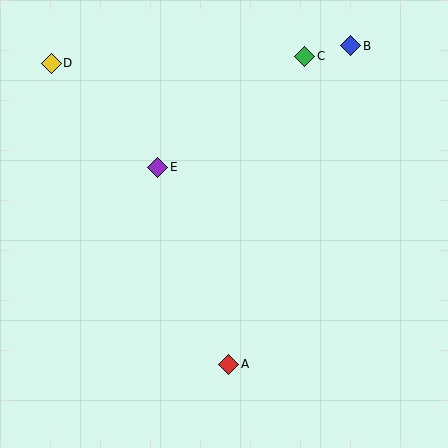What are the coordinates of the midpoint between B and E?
The midpoint between B and E is at (254, 106).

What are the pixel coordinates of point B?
Point B is at (351, 46).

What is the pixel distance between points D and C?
The distance between D and C is 254 pixels.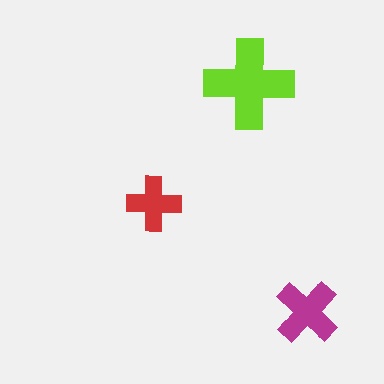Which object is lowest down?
The magenta cross is bottommost.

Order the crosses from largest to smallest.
the lime one, the magenta one, the red one.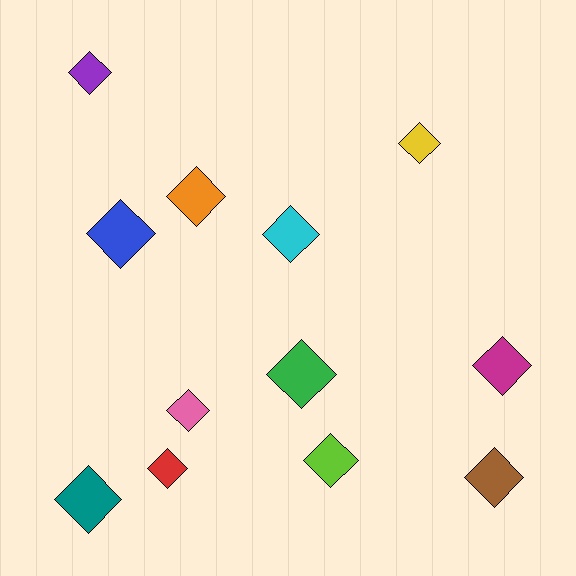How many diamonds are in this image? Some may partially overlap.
There are 12 diamonds.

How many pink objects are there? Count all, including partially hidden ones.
There is 1 pink object.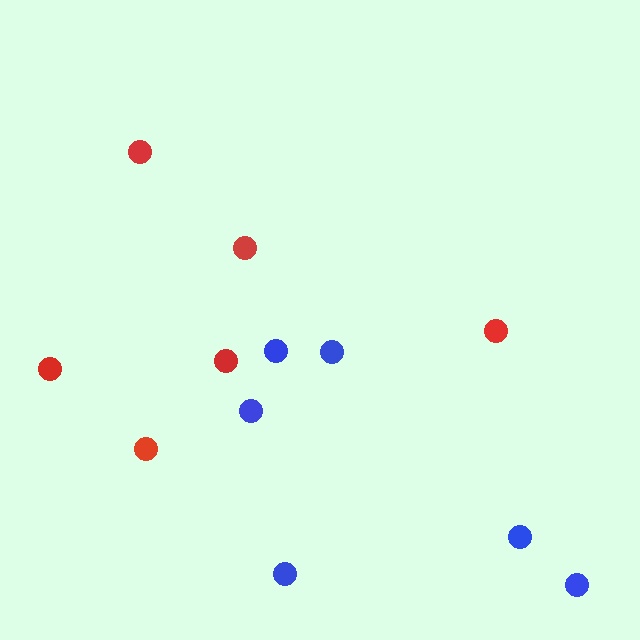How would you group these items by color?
There are 2 groups: one group of red circles (6) and one group of blue circles (6).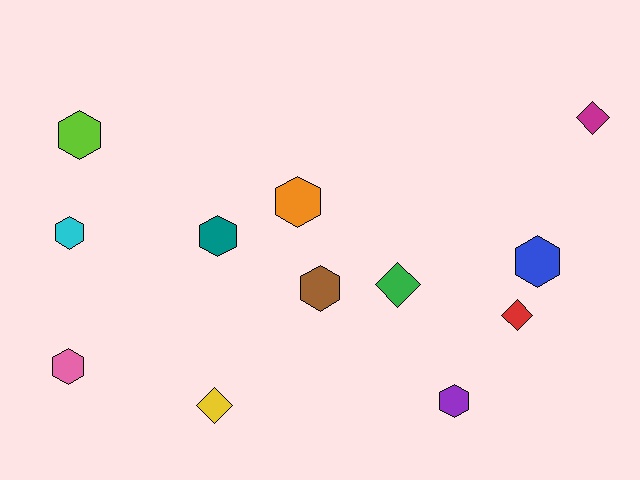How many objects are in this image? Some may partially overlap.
There are 12 objects.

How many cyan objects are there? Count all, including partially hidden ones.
There is 1 cyan object.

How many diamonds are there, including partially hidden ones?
There are 4 diamonds.